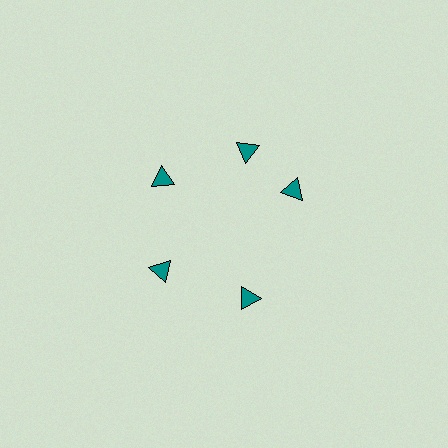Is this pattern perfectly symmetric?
No. The 5 teal triangles are arranged in a ring, but one element near the 3 o'clock position is rotated out of alignment along the ring, breaking the 5-fold rotational symmetry.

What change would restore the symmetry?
The symmetry would be restored by rotating it back into even spacing with its neighbors so that all 5 triangles sit at equal angles and equal distance from the center.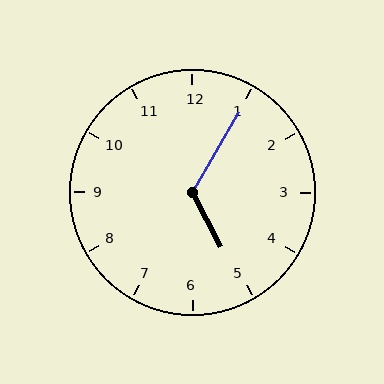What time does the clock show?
5:05.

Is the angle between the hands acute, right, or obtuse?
It is obtuse.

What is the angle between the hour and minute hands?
Approximately 122 degrees.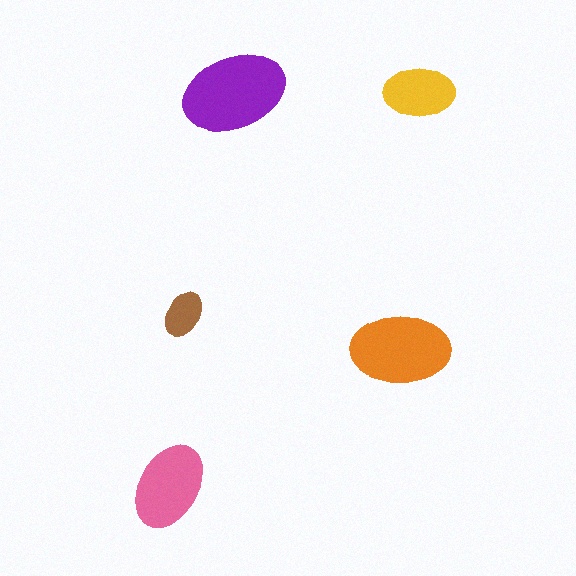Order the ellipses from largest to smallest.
the purple one, the orange one, the pink one, the yellow one, the brown one.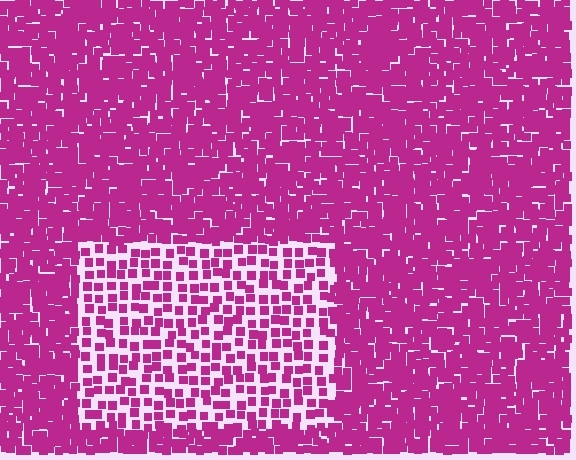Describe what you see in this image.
The image contains small magenta elements arranged at two different densities. A rectangle-shaped region is visible where the elements are less densely packed than the surrounding area.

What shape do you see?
I see a rectangle.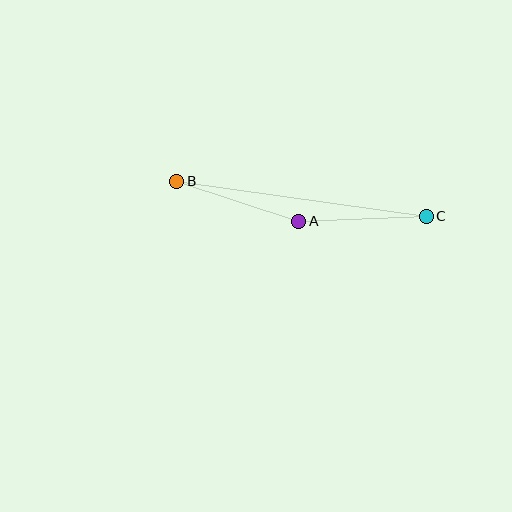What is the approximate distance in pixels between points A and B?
The distance between A and B is approximately 128 pixels.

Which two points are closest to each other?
Points A and C are closest to each other.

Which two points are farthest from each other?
Points B and C are farthest from each other.